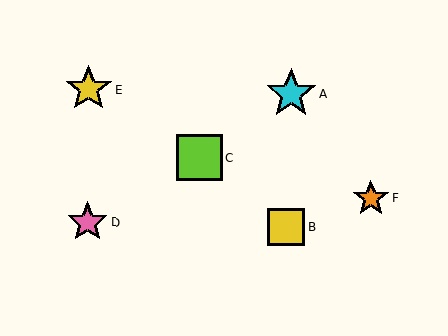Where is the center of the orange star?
The center of the orange star is at (371, 198).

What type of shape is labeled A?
Shape A is a cyan star.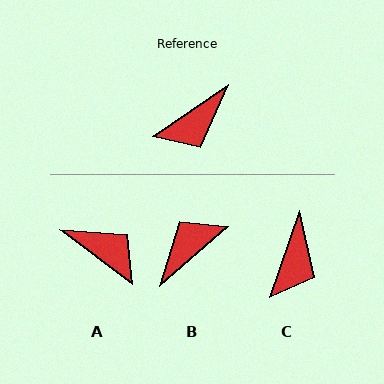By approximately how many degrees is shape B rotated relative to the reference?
Approximately 173 degrees clockwise.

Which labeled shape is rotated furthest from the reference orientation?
B, about 173 degrees away.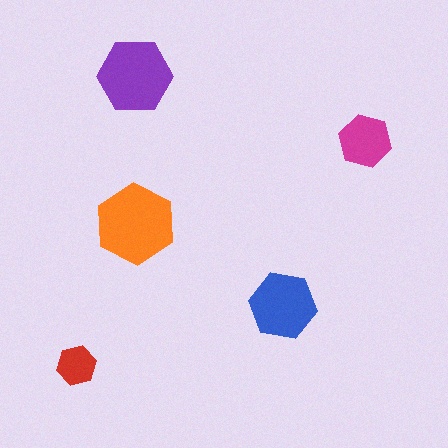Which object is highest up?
The purple hexagon is topmost.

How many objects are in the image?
There are 5 objects in the image.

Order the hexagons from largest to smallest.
the orange one, the purple one, the blue one, the magenta one, the red one.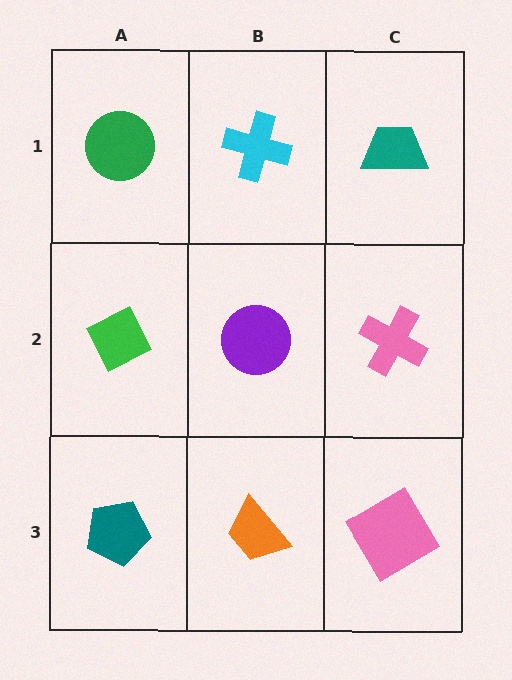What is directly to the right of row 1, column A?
A cyan cross.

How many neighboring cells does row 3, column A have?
2.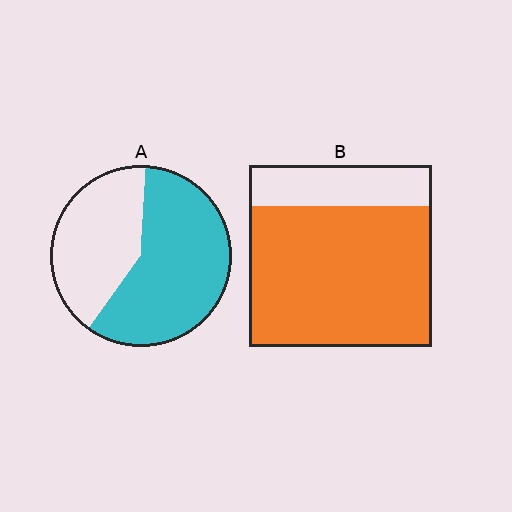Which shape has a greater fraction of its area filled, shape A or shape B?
Shape B.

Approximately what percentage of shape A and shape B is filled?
A is approximately 60% and B is approximately 75%.